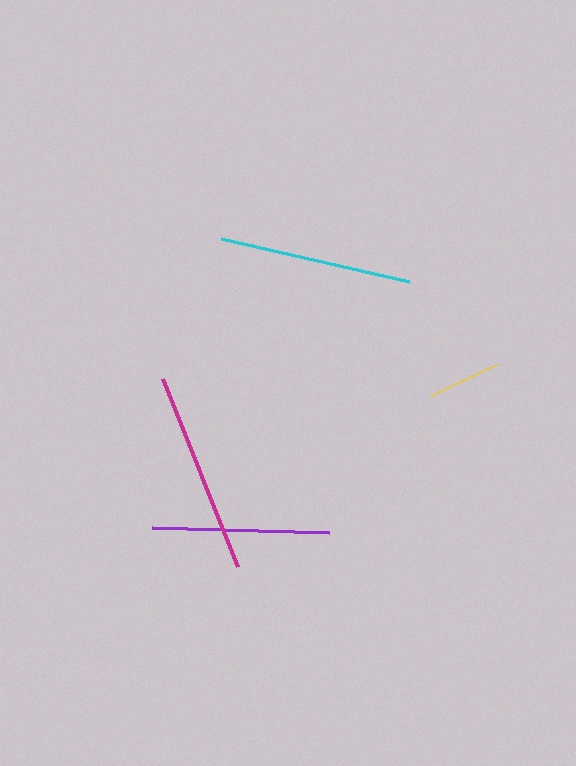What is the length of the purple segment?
The purple segment is approximately 177 pixels long.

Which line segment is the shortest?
The yellow line is the shortest at approximately 72 pixels.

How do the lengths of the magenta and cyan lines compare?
The magenta and cyan lines are approximately the same length.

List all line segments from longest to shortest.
From longest to shortest: magenta, cyan, purple, yellow.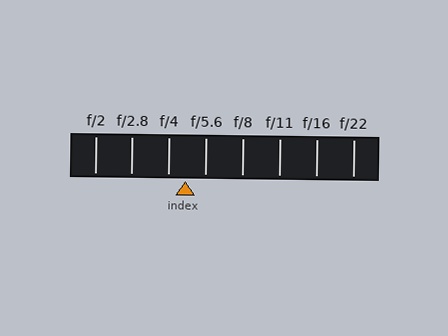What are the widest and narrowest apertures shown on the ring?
The widest aperture shown is f/2 and the narrowest is f/22.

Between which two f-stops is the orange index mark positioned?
The index mark is between f/4 and f/5.6.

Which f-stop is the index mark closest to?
The index mark is closest to f/4.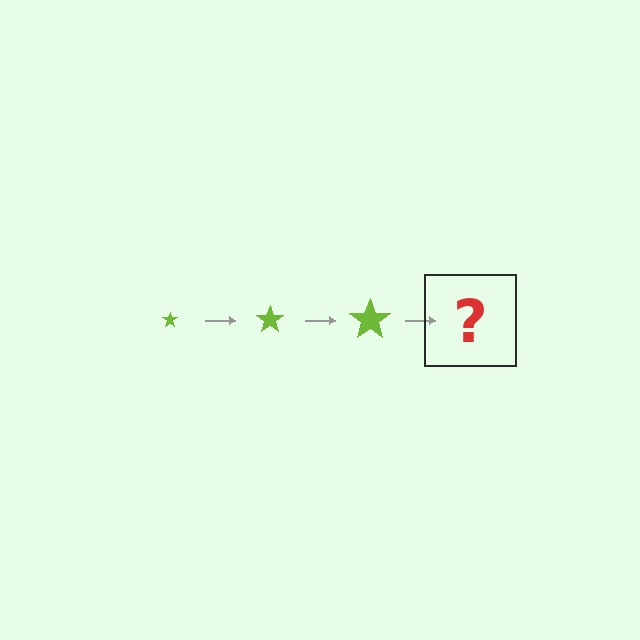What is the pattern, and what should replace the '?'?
The pattern is that the star gets progressively larger each step. The '?' should be a lime star, larger than the previous one.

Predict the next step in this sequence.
The next step is a lime star, larger than the previous one.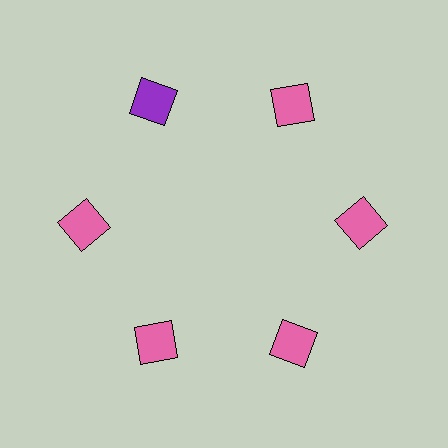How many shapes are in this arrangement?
There are 6 shapes arranged in a ring pattern.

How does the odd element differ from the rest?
It has a different color: purple instead of pink.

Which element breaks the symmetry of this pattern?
The purple square at roughly the 11 o'clock position breaks the symmetry. All other shapes are pink squares.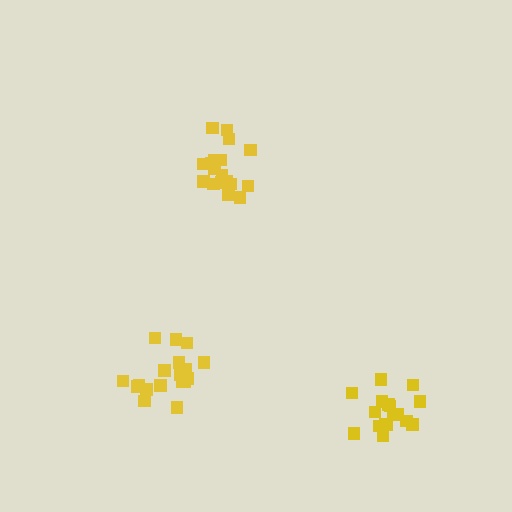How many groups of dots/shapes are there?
There are 3 groups.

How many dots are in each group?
Group 1: 17 dots, Group 2: 18 dots, Group 3: 18 dots (53 total).